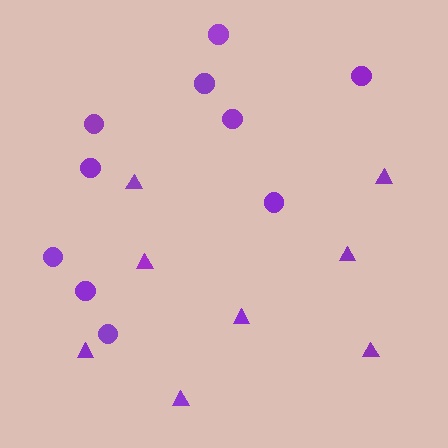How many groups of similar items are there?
There are 2 groups: one group of circles (10) and one group of triangles (8).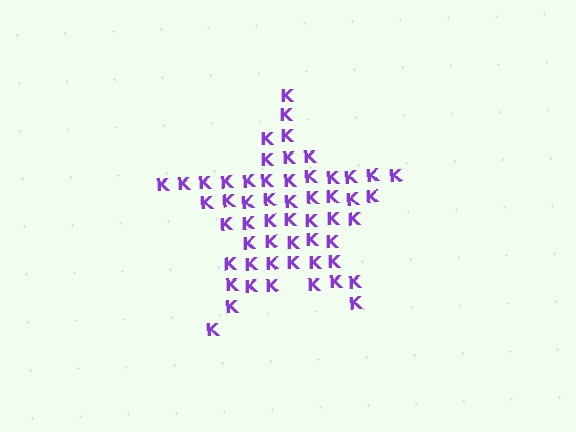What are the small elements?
The small elements are letter K's.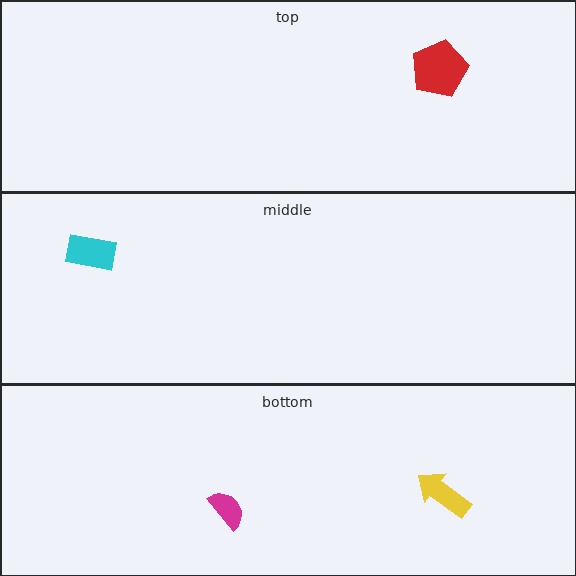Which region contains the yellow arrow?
The bottom region.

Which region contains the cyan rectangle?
The middle region.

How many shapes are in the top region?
1.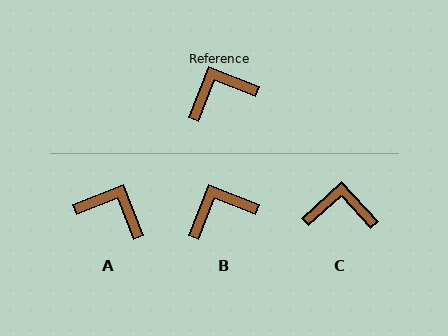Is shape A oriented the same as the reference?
No, it is off by about 47 degrees.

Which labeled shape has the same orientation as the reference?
B.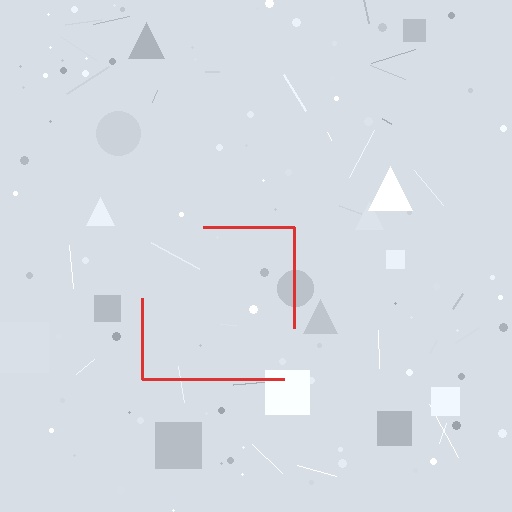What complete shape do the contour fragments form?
The contour fragments form a square.